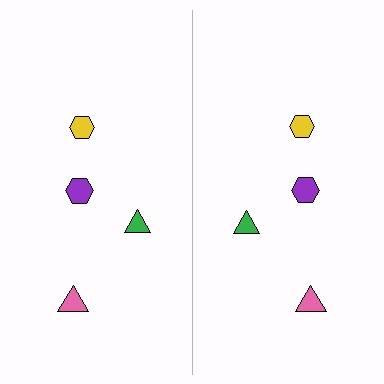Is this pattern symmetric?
Yes, this pattern has bilateral (reflection) symmetry.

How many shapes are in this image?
There are 8 shapes in this image.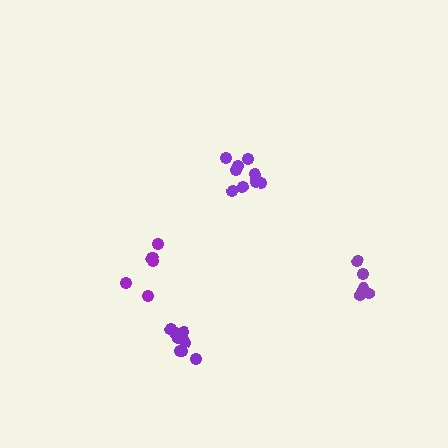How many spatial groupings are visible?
There are 4 spatial groupings.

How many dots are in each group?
Group 1: 11 dots, Group 2: 7 dots, Group 3: 9 dots, Group 4: 6 dots (33 total).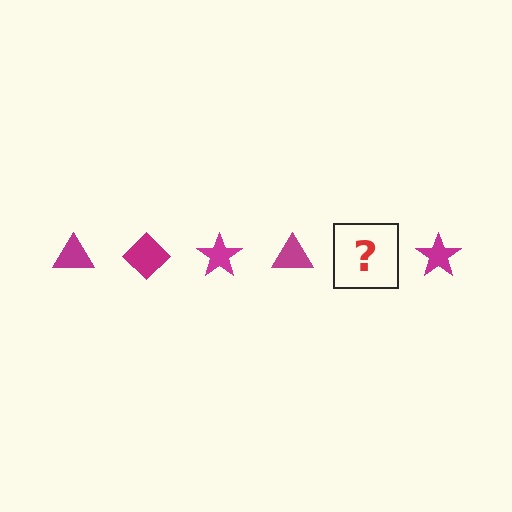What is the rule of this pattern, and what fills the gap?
The rule is that the pattern cycles through triangle, diamond, star shapes in magenta. The gap should be filled with a magenta diamond.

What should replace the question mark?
The question mark should be replaced with a magenta diamond.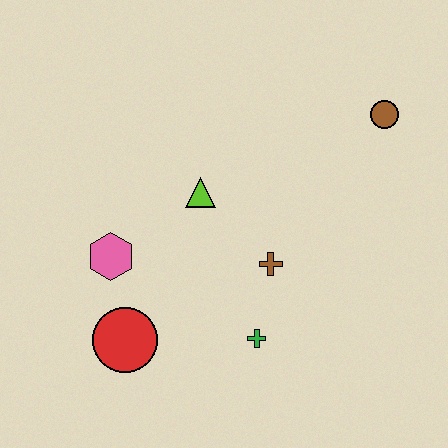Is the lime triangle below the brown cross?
No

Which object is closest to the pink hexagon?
The red circle is closest to the pink hexagon.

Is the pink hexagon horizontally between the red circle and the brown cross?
No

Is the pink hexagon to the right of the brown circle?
No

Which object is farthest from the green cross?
The brown circle is farthest from the green cross.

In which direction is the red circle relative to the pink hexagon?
The red circle is below the pink hexagon.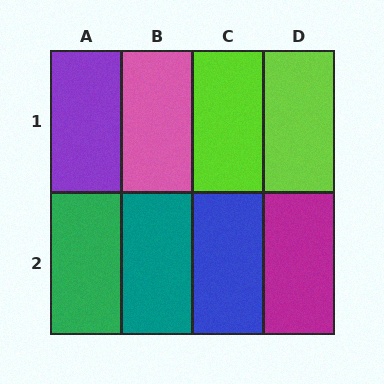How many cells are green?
1 cell is green.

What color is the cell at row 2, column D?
Magenta.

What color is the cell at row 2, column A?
Green.